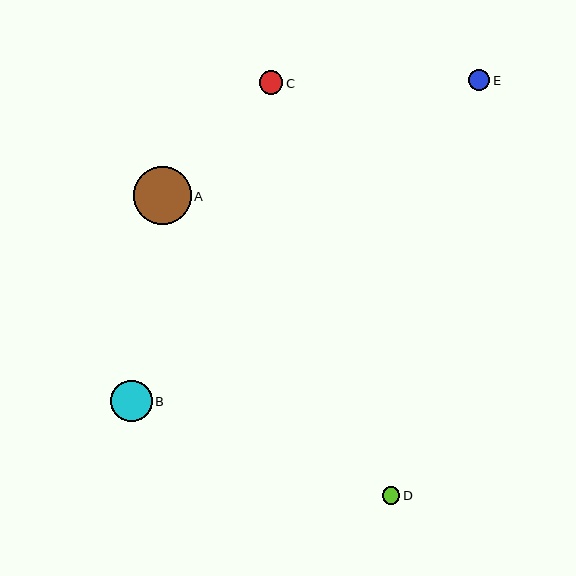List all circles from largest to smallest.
From largest to smallest: A, B, C, E, D.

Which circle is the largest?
Circle A is the largest with a size of approximately 58 pixels.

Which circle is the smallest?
Circle D is the smallest with a size of approximately 18 pixels.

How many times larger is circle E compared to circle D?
Circle E is approximately 1.2 times the size of circle D.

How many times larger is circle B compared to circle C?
Circle B is approximately 1.8 times the size of circle C.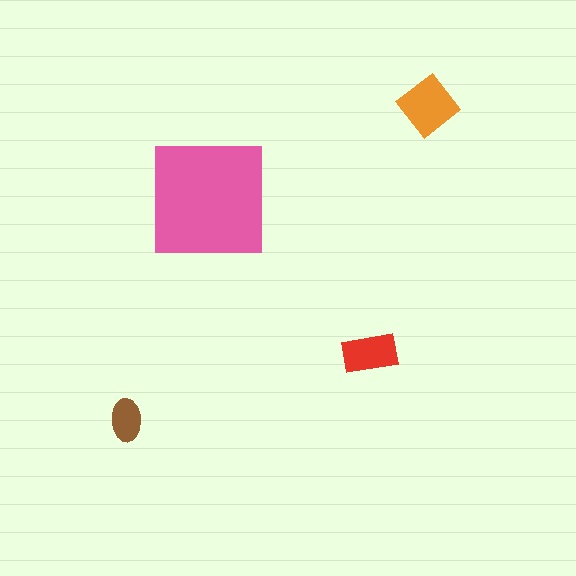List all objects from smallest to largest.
The brown ellipse, the red rectangle, the orange diamond, the pink square.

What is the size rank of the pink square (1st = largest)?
1st.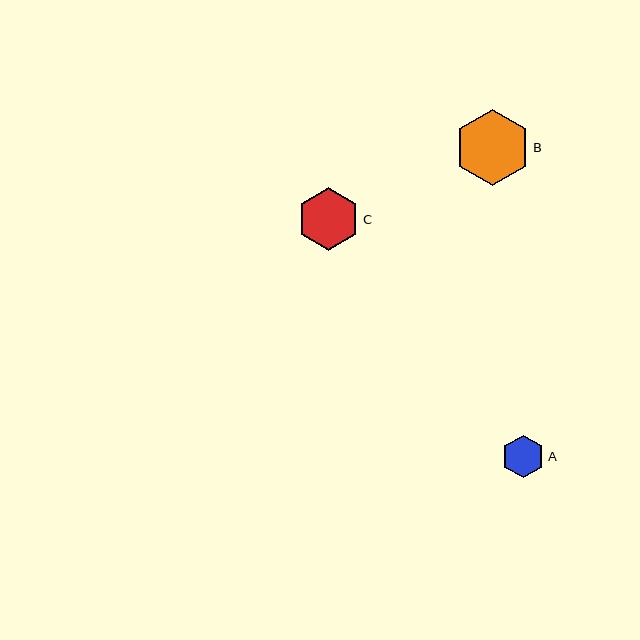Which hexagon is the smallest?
Hexagon A is the smallest with a size of approximately 43 pixels.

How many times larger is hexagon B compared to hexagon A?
Hexagon B is approximately 1.8 times the size of hexagon A.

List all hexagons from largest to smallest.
From largest to smallest: B, C, A.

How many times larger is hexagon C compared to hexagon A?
Hexagon C is approximately 1.5 times the size of hexagon A.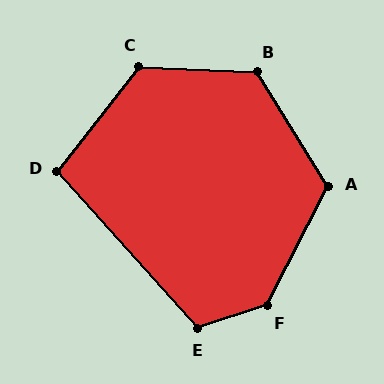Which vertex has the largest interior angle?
F, at approximately 135 degrees.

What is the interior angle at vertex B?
Approximately 125 degrees (obtuse).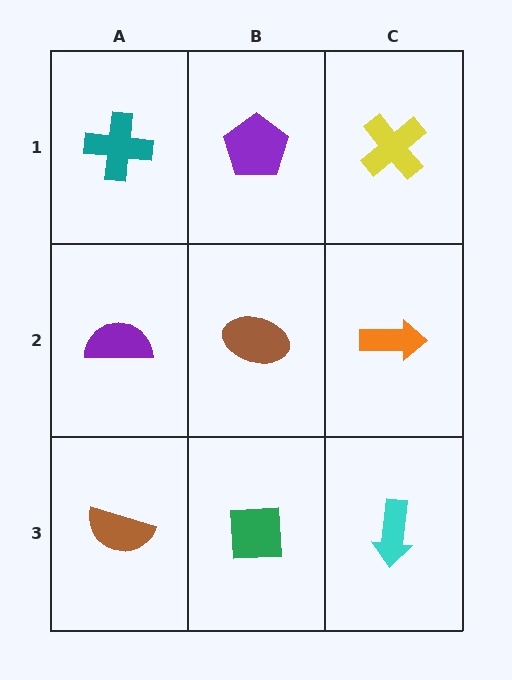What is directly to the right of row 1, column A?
A purple pentagon.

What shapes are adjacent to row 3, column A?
A purple semicircle (row 2, column A), a green square (row 3, column B).